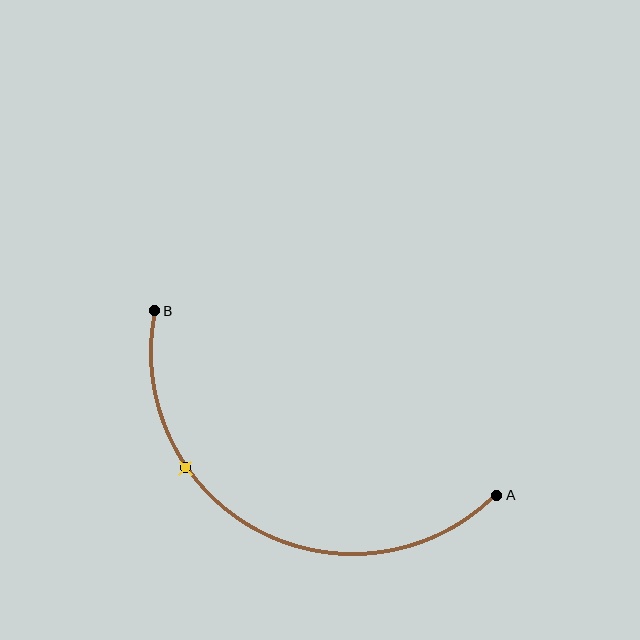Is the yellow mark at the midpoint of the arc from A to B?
No. The yellow mark lies on the arc but is closer to endpoint B. The arc midpoint would be at the point on the curve equidistant along the arc from both A and B.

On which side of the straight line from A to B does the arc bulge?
The arc bulges below the straight line connecting A and B.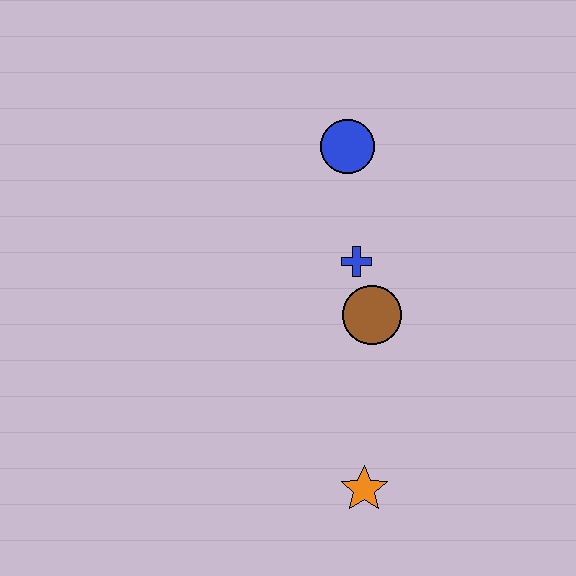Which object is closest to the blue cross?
The brown circle is closest to the blue cross.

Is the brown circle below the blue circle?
Yes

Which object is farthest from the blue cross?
The orange star is farthest from the blue cross.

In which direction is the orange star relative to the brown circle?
The orange star is below the brown circle.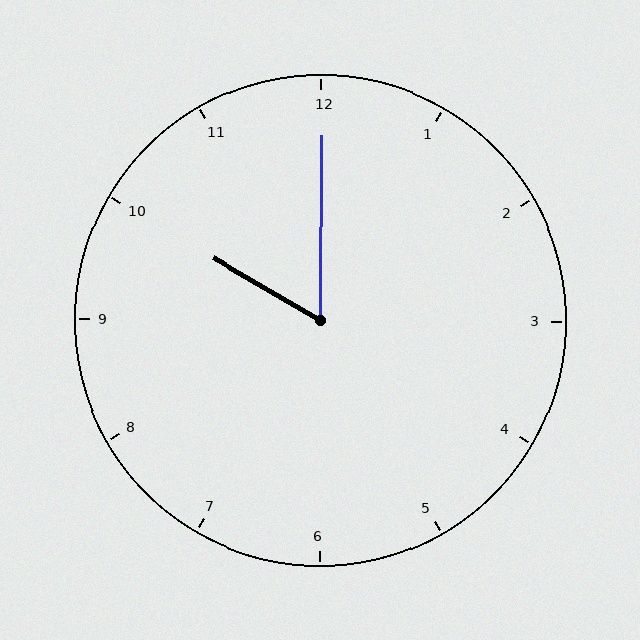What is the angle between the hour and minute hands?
Approximately 60 degrees.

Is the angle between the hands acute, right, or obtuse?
It is acute.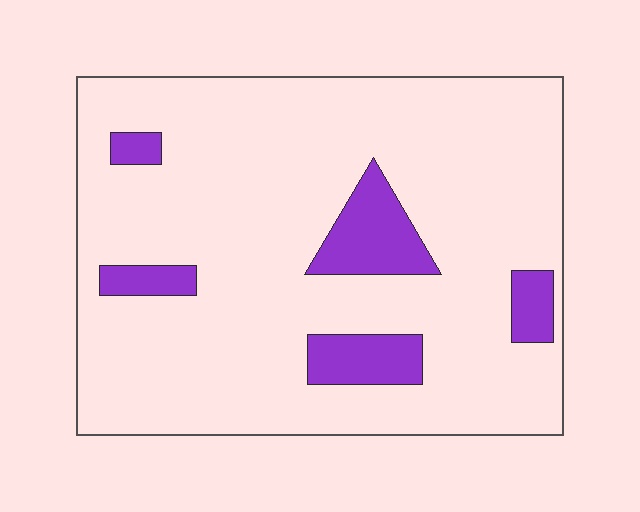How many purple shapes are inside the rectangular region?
5.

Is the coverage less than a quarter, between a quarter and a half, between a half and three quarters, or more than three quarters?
Less than a quarter.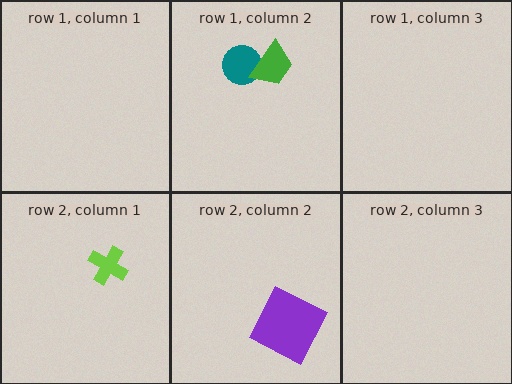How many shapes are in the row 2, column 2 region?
1.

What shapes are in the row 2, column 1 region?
The lime cross.